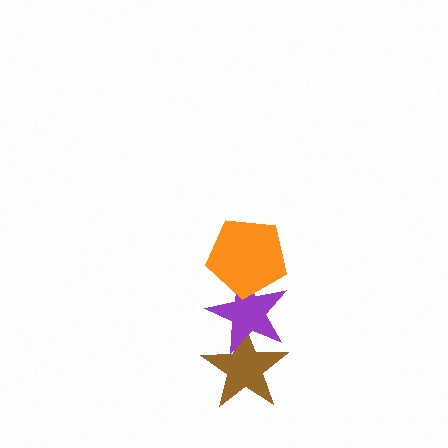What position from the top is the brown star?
The brown star is 3rd from the top.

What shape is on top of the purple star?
The orange pentagon is on top of the purple star.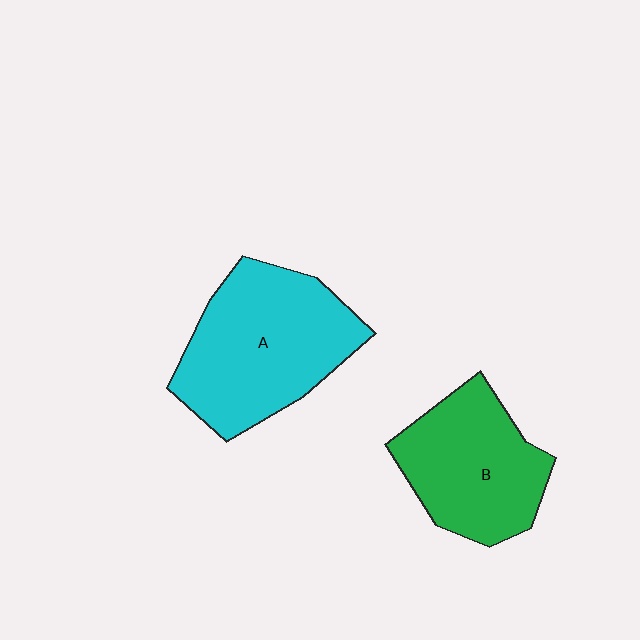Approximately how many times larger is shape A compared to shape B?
Approximately 1.3 times.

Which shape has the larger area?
Shape A (cyan).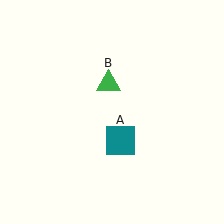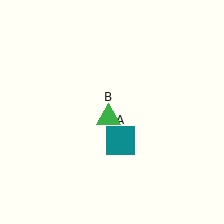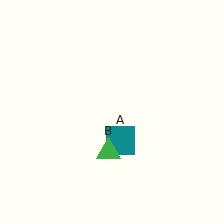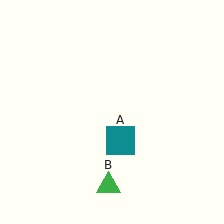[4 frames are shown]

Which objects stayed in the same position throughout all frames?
Teal square (object A) remained stationary.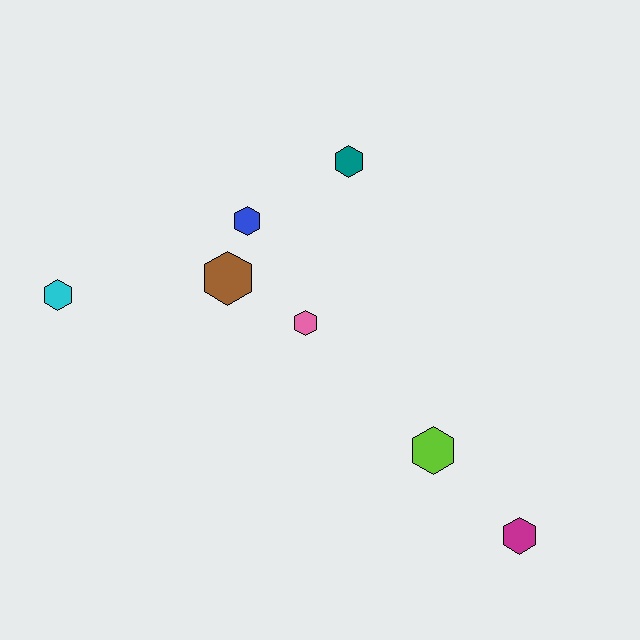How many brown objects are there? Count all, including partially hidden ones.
There is 1 brown object.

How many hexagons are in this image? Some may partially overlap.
There are 7 hexagons.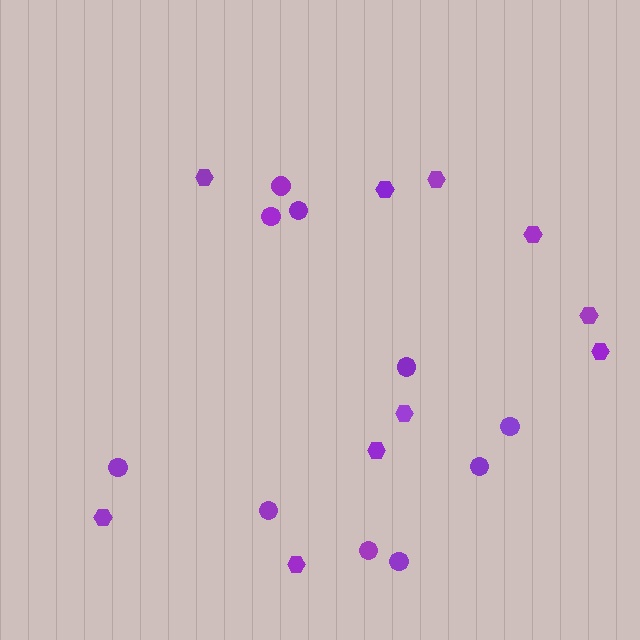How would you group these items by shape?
There are 2 groups: one group of hexagons (10) and one group of circles (10).